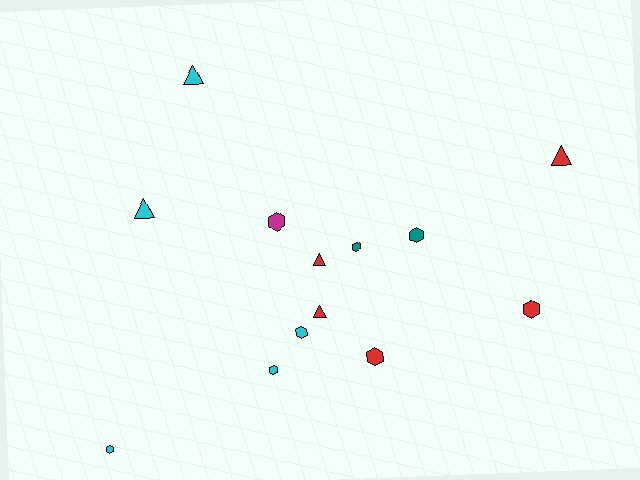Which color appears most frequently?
Red, with 5 objects.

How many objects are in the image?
There are 13 objects.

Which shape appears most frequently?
Hexagon, with 8 objects.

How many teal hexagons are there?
There are 2 teal hexagons.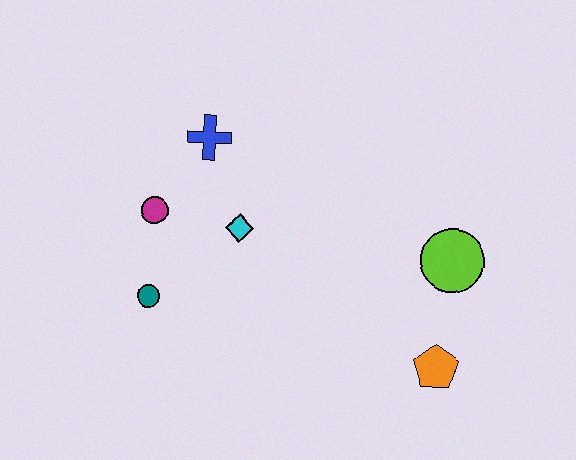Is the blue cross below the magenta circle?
No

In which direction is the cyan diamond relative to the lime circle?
The cyan diamond is to the left of the lime circle.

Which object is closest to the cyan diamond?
The magenta circle is closest to the cyan diamond.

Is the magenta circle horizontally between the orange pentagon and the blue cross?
No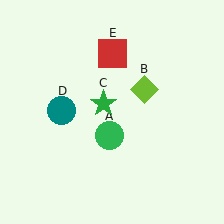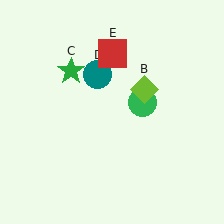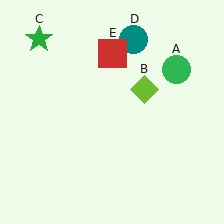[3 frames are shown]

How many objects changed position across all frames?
3 objects changed position: green circle (object A), green star (object C), teal circle (object D).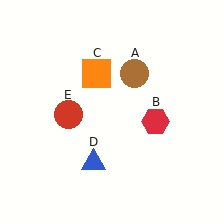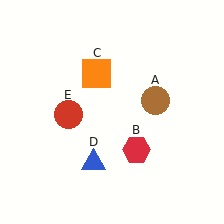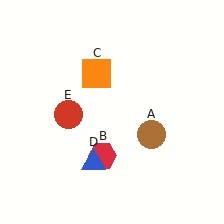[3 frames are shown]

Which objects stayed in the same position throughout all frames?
Orange square (object C) and blue triangle (object D) and red circle (object E) remained stationary.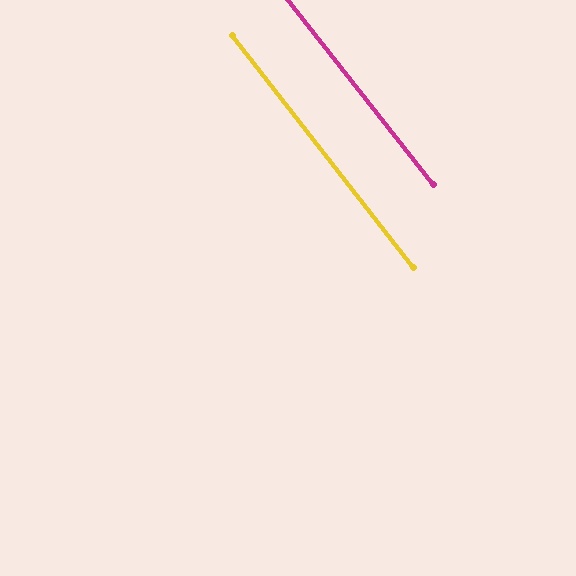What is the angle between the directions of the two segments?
Approximately 0 degrees.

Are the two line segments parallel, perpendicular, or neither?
Parallel — their directions differ by only 0.1°.